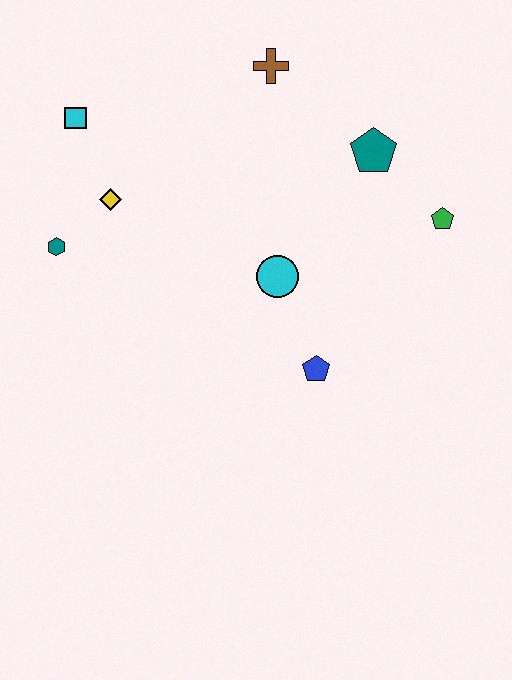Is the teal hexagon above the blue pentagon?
Yes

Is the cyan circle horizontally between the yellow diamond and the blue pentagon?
Yes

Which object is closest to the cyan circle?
The blue pentagon is closest to the cyan circle.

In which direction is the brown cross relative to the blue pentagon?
The brown cross is above the blue pentagon.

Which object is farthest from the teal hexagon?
The green pentagon is farthest from the teal hexagon.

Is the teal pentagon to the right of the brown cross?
Yes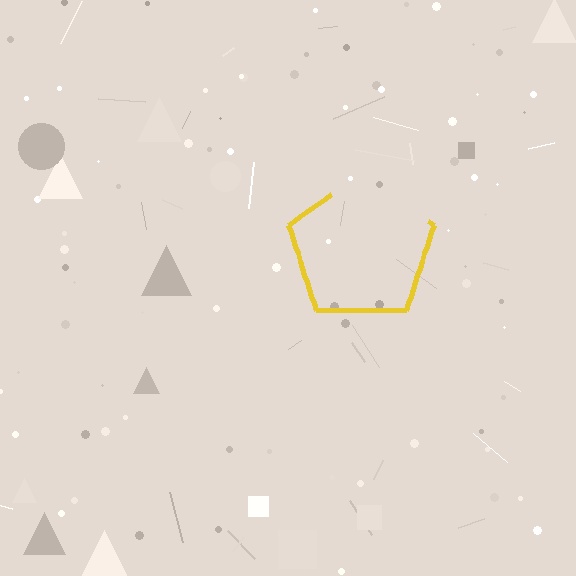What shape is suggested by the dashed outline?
The dashed outline suggests a pentagon.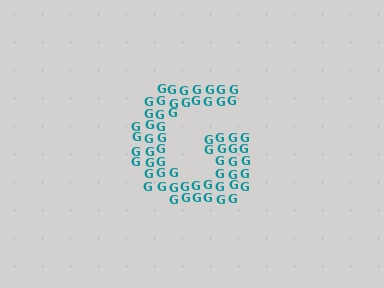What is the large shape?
The large shape is the letter G.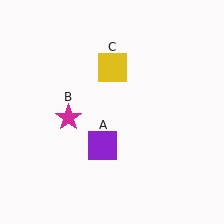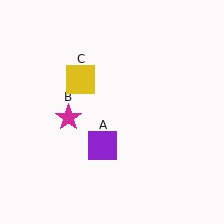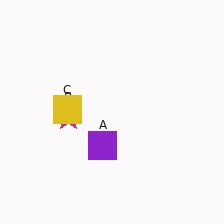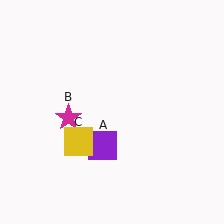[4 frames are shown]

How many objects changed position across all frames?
1 object changed position: yellow square (object C).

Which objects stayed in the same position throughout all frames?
Purple square (object A) and magenta star (object B) remained stationary.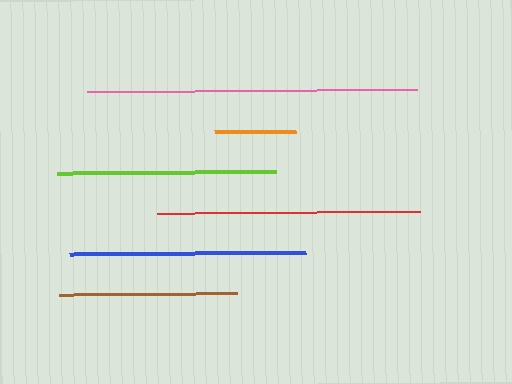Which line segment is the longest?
The pink line is the longest at approximately 331 pixels.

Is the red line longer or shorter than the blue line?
The red line is longer than the blue line.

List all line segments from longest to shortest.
From longest to shortest: pink, red, blue, lime, brown, orange.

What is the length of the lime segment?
The lime segment is approximately 219 pixels long.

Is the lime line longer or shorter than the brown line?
The lime line is longer than the brown line.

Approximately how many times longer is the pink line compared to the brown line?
The pink line is approximately 1.9 times the length of the brown line.